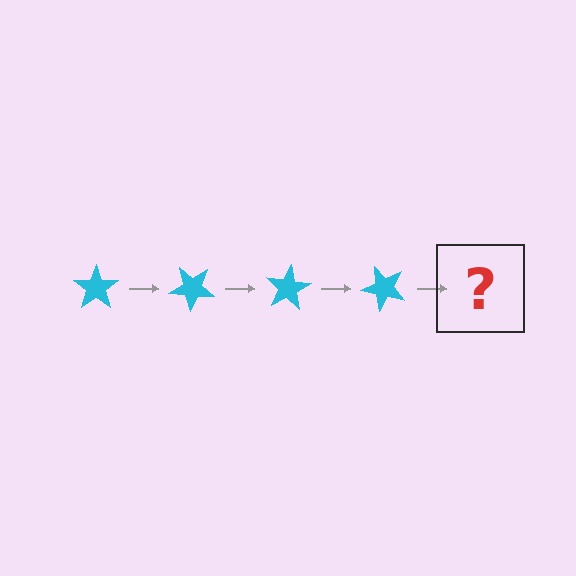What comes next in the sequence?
The next element should be a cyan star rotated 160 degrees.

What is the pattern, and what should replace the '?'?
The pattern is that the star rotates 40 degrees each step. The '?' should be a cyan star rotated 160 degrees.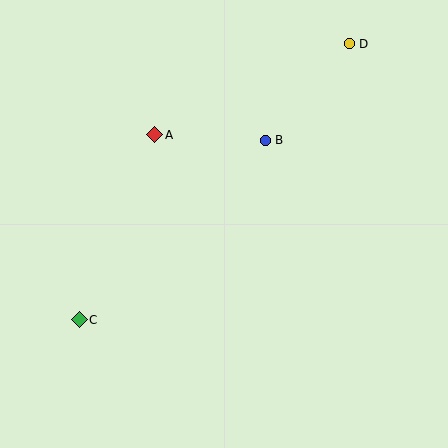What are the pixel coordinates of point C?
Point C is at (79, 320).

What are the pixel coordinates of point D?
Point D is at (349, 44).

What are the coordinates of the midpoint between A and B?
The midpoint between A and B is at (210, 138).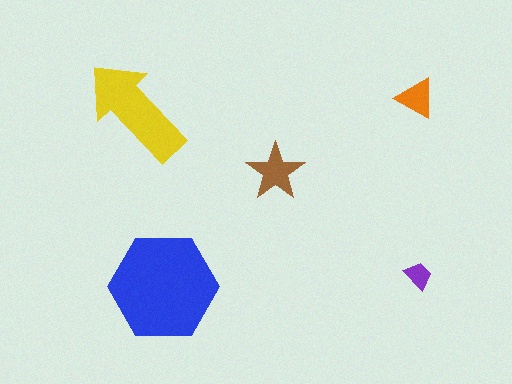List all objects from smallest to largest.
The purple trapezoid, the orange triangle, the brown star, the yellow arrow, the blue hexagon.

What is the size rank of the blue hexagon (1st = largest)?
1st.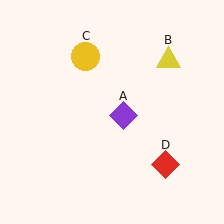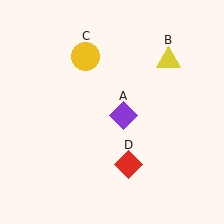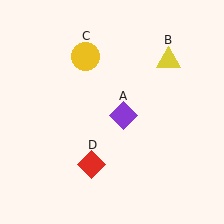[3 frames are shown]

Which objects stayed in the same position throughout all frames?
Purple diamond (object A) and yellow triangle (object B) and yellow circle (object C) remained stationary.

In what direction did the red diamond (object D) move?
The red diamond (object D) moved left.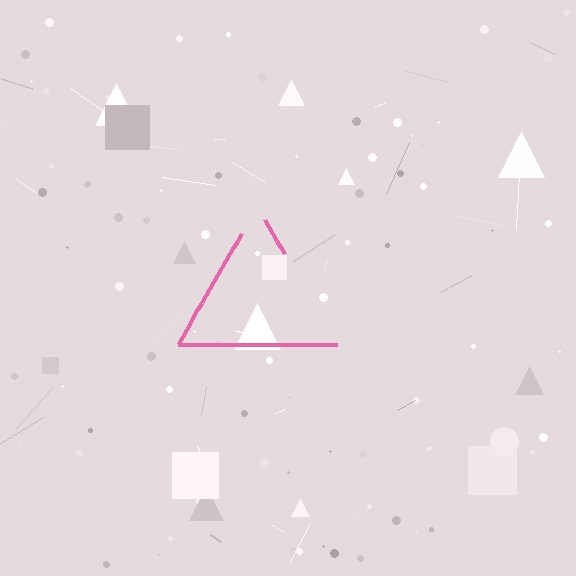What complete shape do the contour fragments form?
The contour fragments form a triangle.